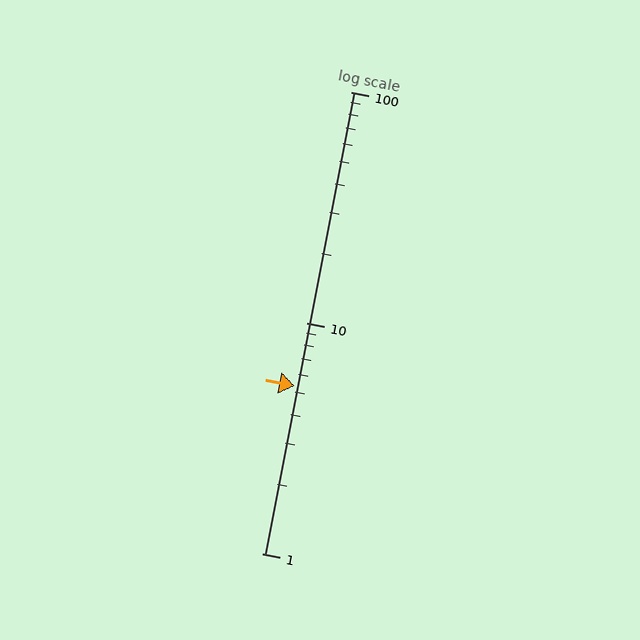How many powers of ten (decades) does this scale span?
The scale spans 2 decades, from 1 to 100.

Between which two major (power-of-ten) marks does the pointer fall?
The pointer is between 1 and 10.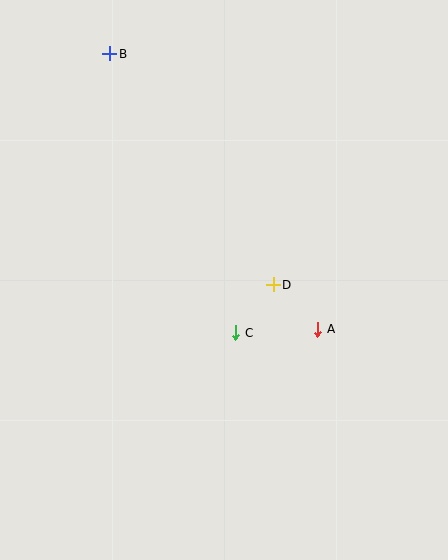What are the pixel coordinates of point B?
Point B is at (110, 54).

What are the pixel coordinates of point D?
Point D is at (273, 285).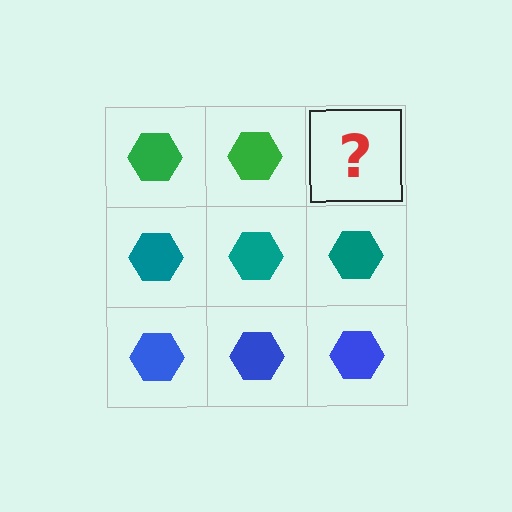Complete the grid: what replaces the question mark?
The question mark should be replaced with a green hexagon.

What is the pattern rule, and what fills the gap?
The rule is that each row has a consistent color. The gap should be filled with a green hexagon.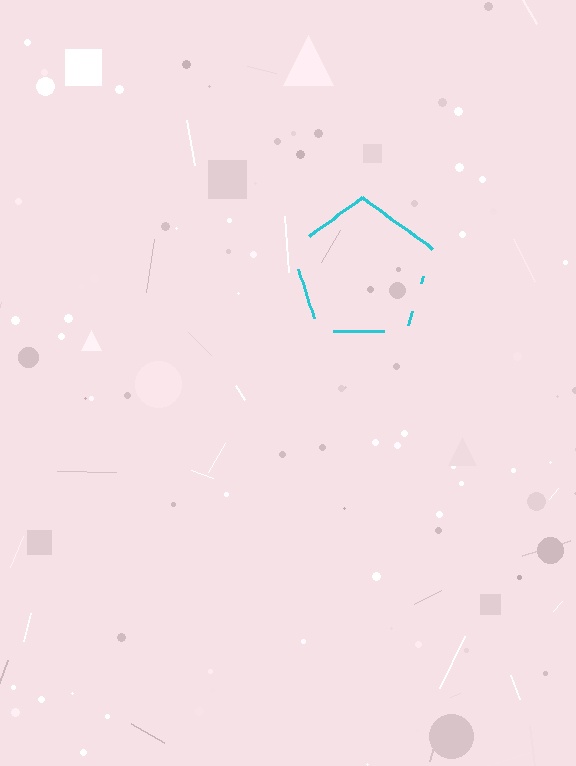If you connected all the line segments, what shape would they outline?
They would outline a pentagon.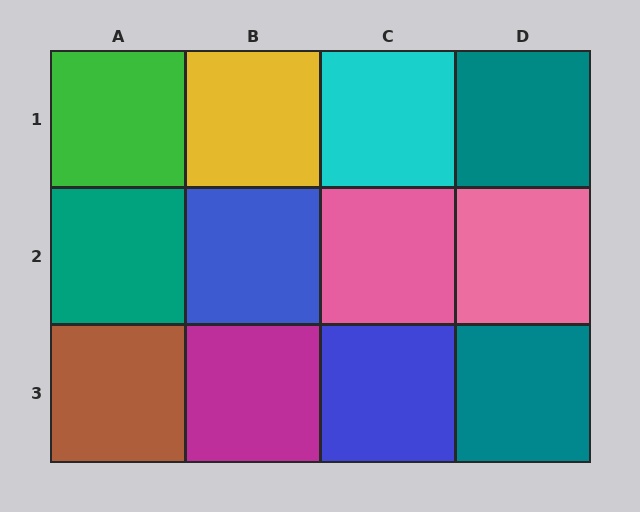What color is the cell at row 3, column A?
Brown.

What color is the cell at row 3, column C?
Blue.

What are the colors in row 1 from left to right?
Green, yellow, cyan, teal.